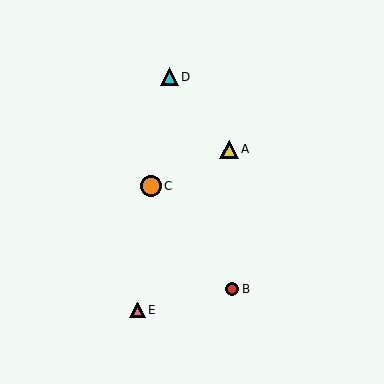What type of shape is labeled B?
Shape B is a red circle.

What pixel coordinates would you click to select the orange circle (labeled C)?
Click at (151, 186) to select the orange circle C.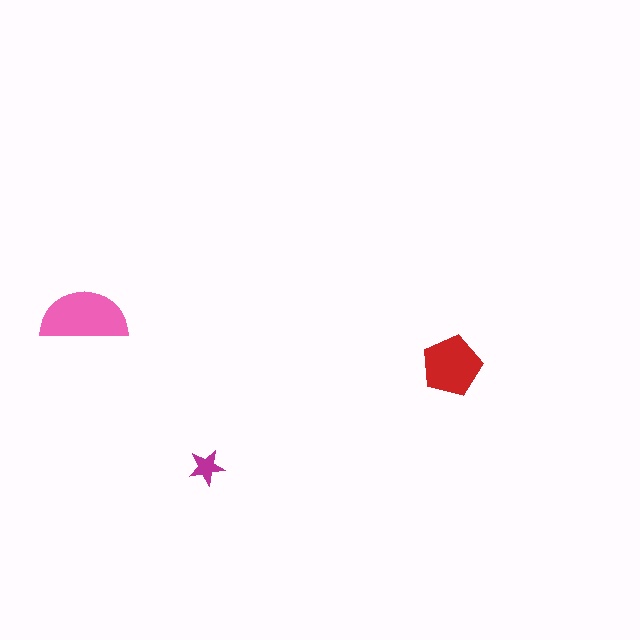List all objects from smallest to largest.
The magenta star, the red pentagon, the pink semicircle.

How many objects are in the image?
There are 3 objects in the image.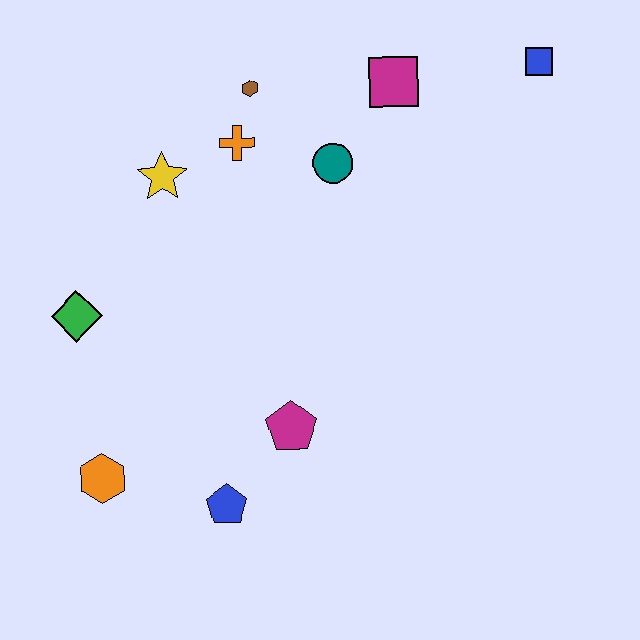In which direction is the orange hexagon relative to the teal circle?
The orange hexagon is below the teal circle.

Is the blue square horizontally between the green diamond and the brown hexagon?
No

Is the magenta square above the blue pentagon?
Yes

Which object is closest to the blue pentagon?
The magenta pentagon is closest to the blue pentagon.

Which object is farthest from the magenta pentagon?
The blue square is farthest from the magenta pentagon.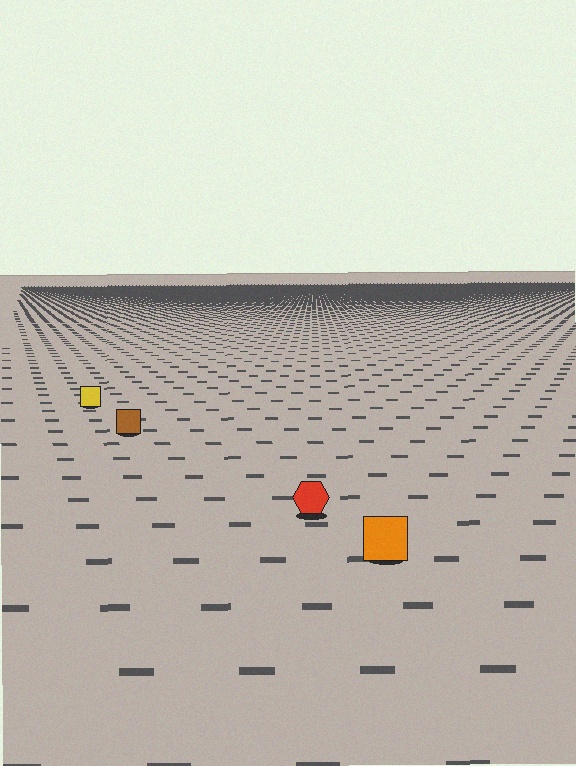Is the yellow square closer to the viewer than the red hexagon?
No. The red hexagon is closer — you can tell from the texture gradient: the ground texture is coarser near it.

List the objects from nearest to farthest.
From nearest to farthest: the orange square, the red hexagon, the brown square, the yellow square.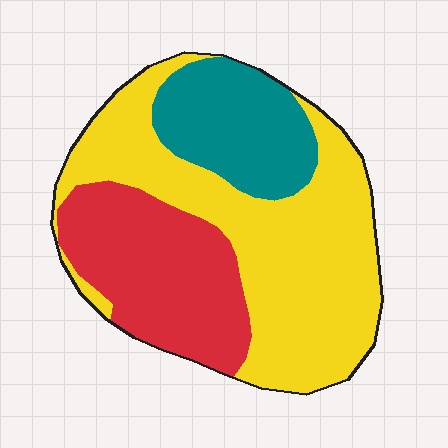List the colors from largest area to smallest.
From largest to smallest: yellow, red, teal.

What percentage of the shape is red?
Red takes up about one quarter (1/4) of the shape.